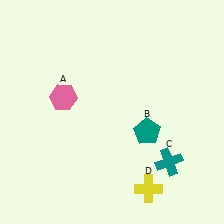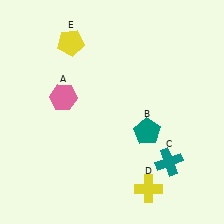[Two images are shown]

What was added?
A yellow pentagon (E) was added in Image 2.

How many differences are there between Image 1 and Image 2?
There is 1 difference between the two images.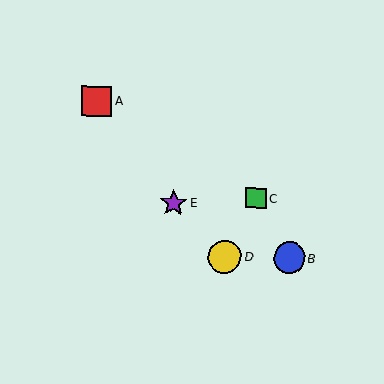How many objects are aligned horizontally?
2 objects (B, D) are aligned horizontally.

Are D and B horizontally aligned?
Yes, both are at y≈256.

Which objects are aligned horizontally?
Objects B, D are aligned horizontally.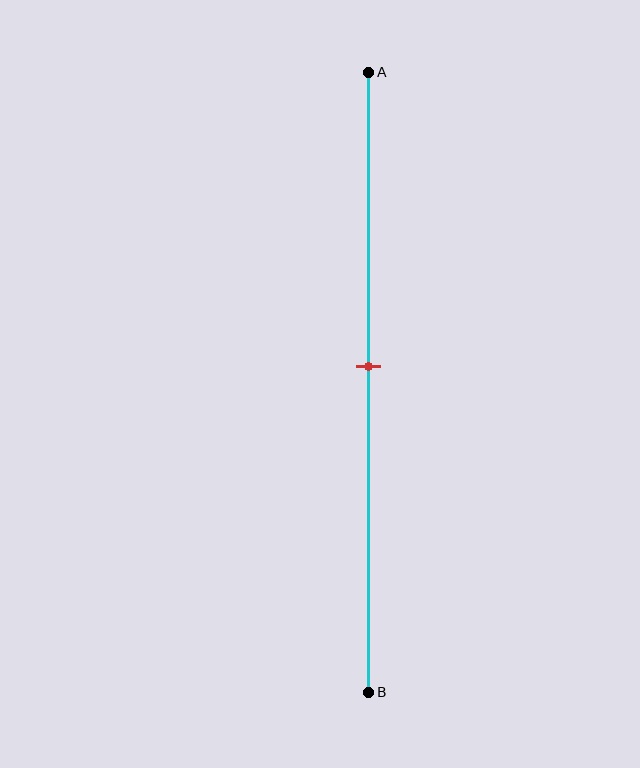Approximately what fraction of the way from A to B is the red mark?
The red mark is approximately 50% of the way from A to B.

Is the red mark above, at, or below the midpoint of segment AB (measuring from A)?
The red mark is approximately at the midpoint of segment AB.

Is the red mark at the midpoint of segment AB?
Yes, the mark is approximately at the midpoint.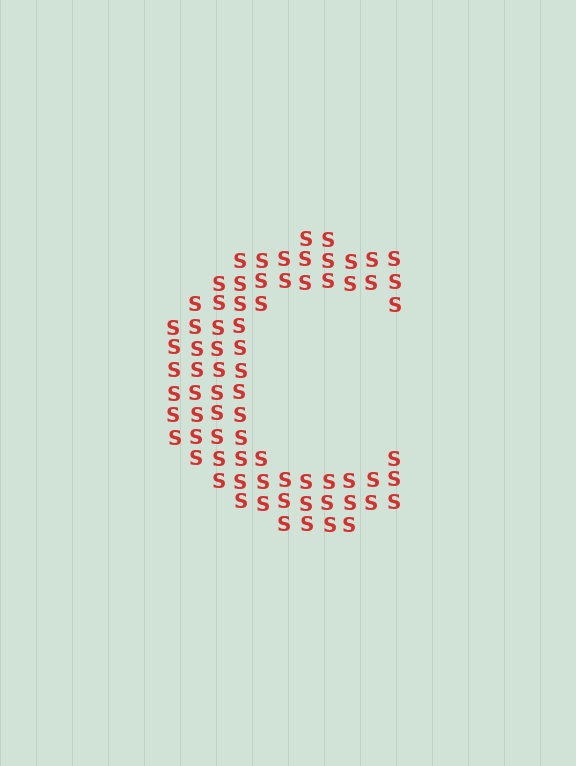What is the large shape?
The large shape is the letter C.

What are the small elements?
The small elements are letter S's.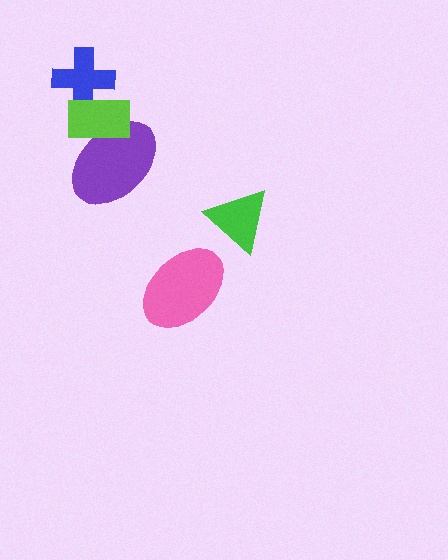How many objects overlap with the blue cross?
1 object overlaps with the blue cross.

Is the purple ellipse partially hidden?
Yes, it is partially covered by another shape.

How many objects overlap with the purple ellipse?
1 object overlaps with the purple ellipse.